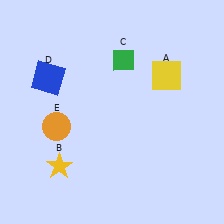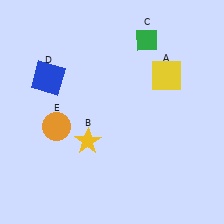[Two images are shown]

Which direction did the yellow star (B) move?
The yellow star (B) moved right.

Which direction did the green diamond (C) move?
The green diamond (C) moved right.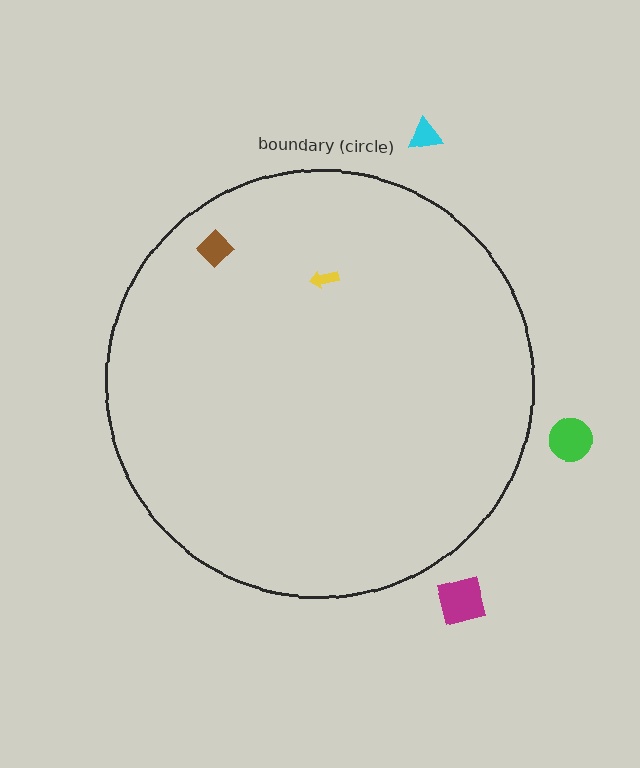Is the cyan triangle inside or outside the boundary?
Outside.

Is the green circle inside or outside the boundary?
Outside.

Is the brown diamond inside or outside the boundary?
Inside.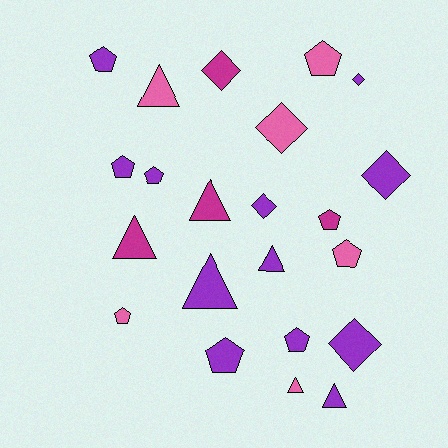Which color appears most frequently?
Purple, with 12 objects.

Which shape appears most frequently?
Pentagon, with 9 objects.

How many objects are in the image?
There are 22 objects.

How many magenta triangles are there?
There are 2 magenta triangles.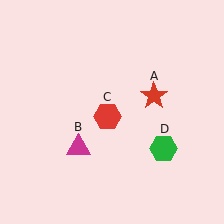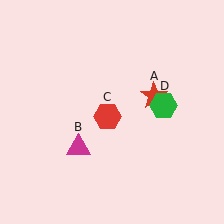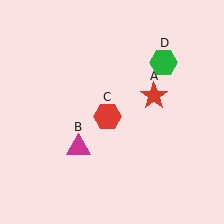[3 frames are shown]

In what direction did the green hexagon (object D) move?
The green hexagon (object D) moved up.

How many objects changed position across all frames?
1 object changed position: green hexagon (object D).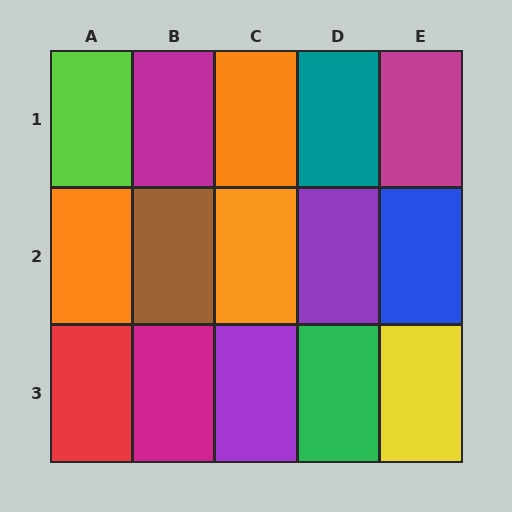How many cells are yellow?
1 cell is yellow.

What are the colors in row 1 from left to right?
Lime, magenta, orange, teal, magenta.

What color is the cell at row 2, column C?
Orange.